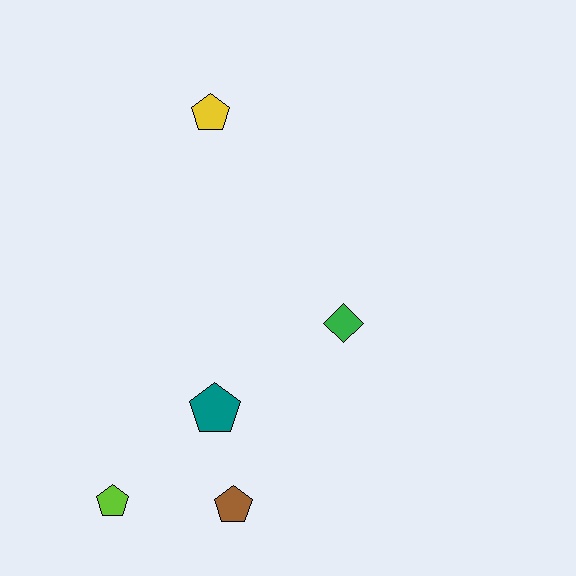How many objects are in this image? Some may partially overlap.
There are 5 objects.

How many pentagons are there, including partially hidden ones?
There are 4 pentagons.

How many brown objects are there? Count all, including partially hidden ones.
There is 1 brown object.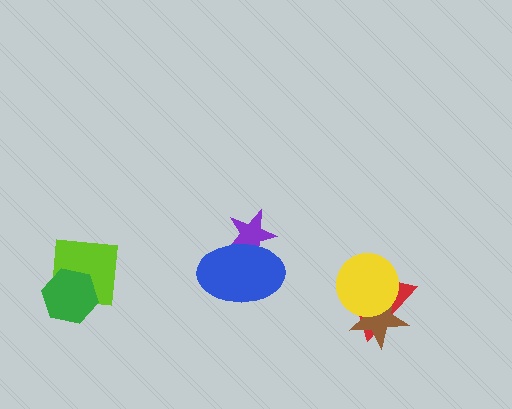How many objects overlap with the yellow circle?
2 objects overlap with the yellow circle.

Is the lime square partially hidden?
Yes, it is partially covered by another shape.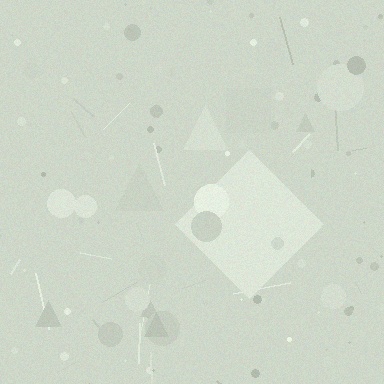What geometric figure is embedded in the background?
A diamond is embedded in the background.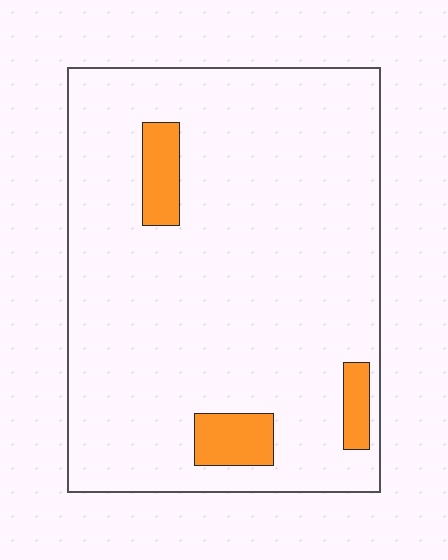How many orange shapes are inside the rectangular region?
3.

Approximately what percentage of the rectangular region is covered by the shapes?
Approximately 10%.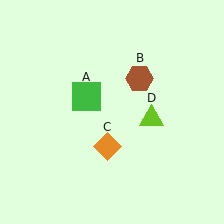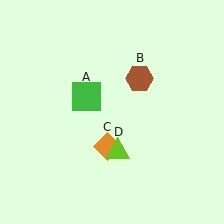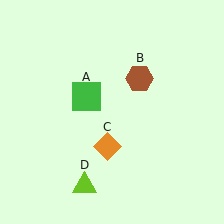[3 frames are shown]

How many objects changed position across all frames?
1 object changed position: lime triangle (object D).